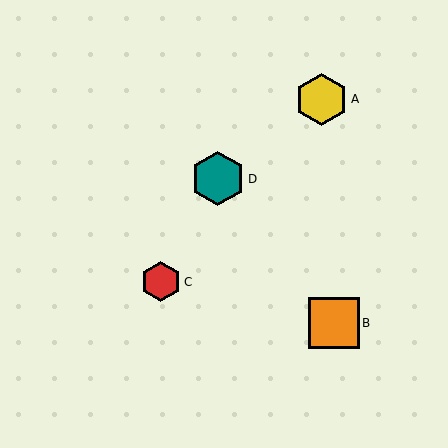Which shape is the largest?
The teal hexagon (labeled D) is the largest.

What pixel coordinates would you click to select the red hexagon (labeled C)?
Click at (161, 282) to select the red hexagon C.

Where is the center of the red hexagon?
The center of the red hexagon is at (161, 282).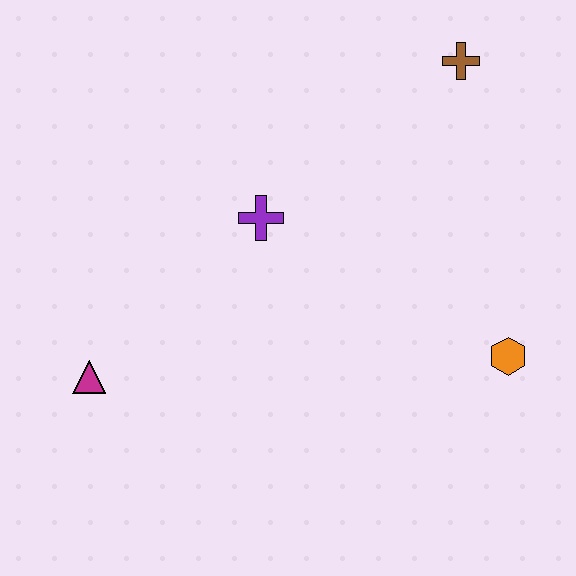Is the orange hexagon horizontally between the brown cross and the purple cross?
No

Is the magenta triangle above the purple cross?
No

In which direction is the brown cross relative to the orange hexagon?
The brown cross is above the orange hexagon.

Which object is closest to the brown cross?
The purple cross is closest to the brown cross.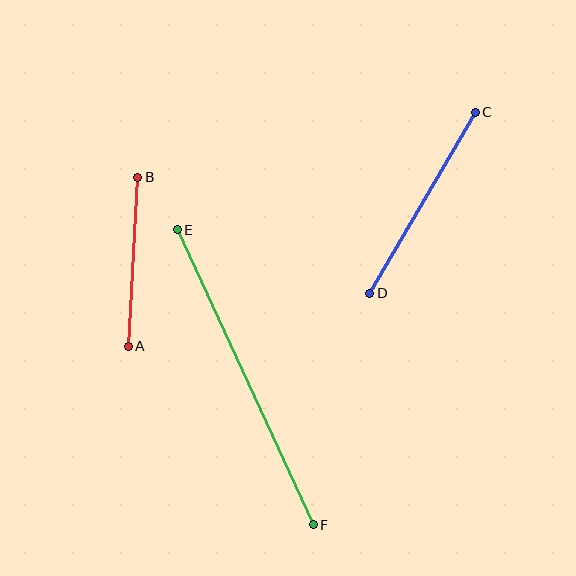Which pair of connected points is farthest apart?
Points E and F are farthest apart.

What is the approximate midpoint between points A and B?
The midpoint is at approximately (133, 262) pixels.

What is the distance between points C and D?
The distance is approximately 209 pixels.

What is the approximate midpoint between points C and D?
The midpoint is at approximately (422, 203) pixels.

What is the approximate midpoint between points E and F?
The midpoint is at approximately (245, 377) pixels.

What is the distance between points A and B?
The distance is approximately 169 pixels.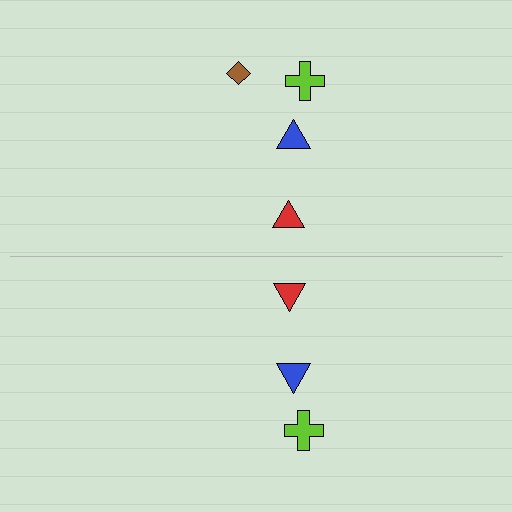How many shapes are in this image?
There are 7 shapes in this image.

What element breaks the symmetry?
A brown diamond is missing from the bottom side.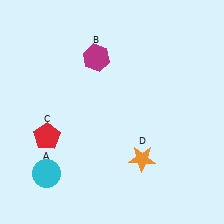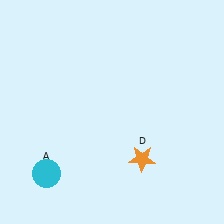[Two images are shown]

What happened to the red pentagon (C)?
The red pentagon (C) was removed in Image 2. It was in the bottom-left area of Image 1.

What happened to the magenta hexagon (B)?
The magenta hexagon (B) was removed in Image 2. It was in the top-left area of Image 1.